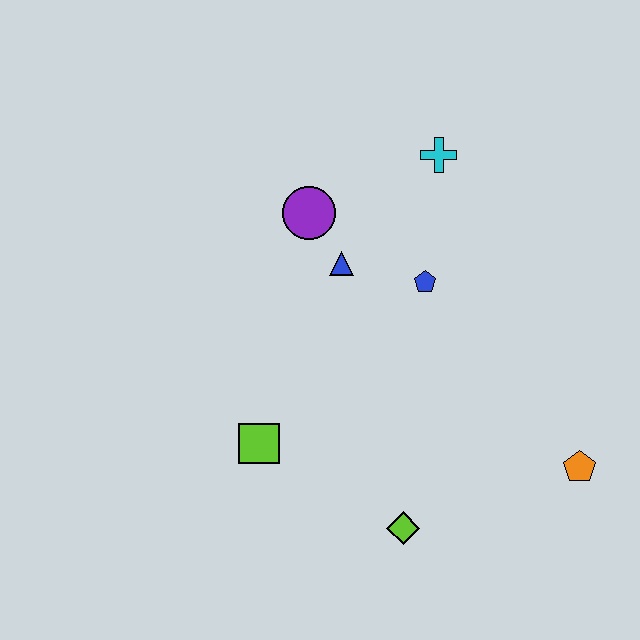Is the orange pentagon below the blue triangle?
Yes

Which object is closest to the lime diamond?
The lime square is closest to the lime diamond.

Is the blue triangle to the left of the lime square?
No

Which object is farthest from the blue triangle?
The orange pentagon is farthest from the blue triangle.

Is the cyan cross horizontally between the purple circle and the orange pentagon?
Yes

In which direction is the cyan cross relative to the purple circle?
The cyan cross is to the right of the purple circle.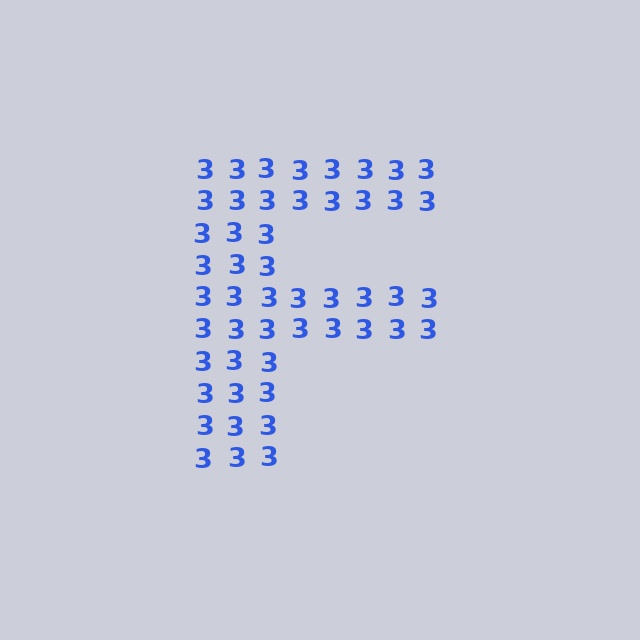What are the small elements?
The small elements are digit 3's.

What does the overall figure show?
The overall figure shows the letter F.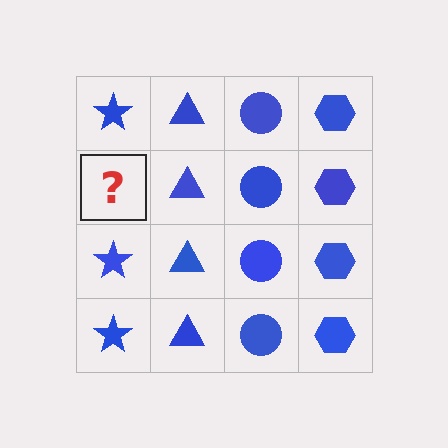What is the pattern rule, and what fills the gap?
The rule is that each column has a consistent shape. The gap should be filled with a blue star.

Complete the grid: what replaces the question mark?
The question mark should be replaced with a blue star.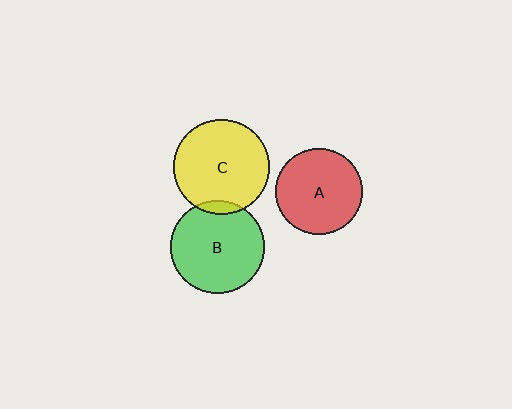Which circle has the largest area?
Circle C (yellow).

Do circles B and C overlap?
Yes.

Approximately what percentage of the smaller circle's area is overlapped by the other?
Approximately 5%.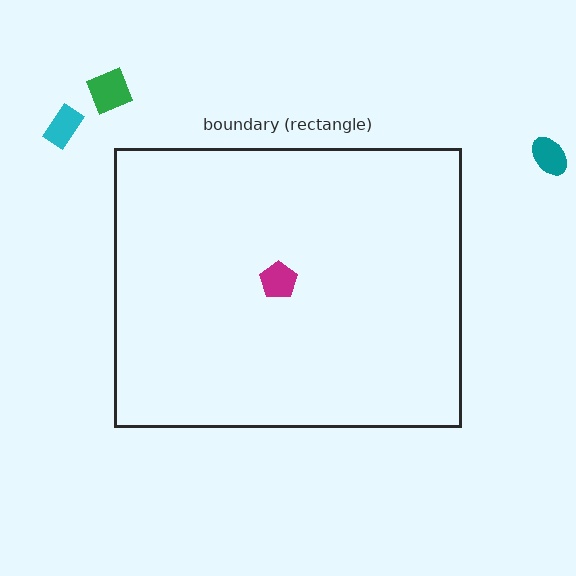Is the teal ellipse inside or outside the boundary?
Outside.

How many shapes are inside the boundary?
1 inside, 3 outside.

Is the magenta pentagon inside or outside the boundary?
Inside.